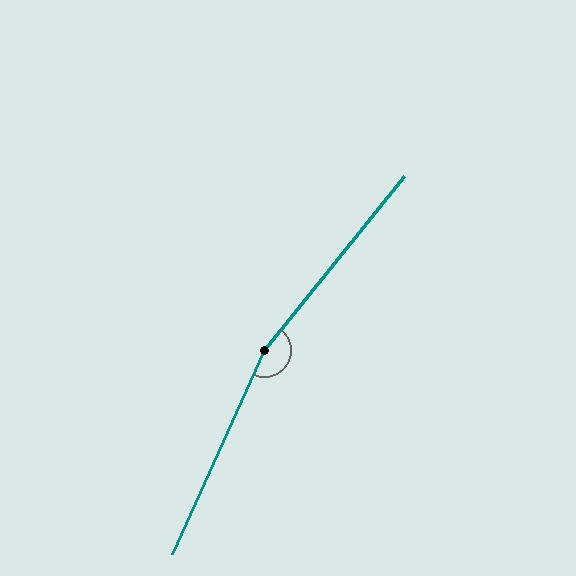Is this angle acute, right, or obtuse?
It is obtuse.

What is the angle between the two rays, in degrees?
Approximately 166 degrees.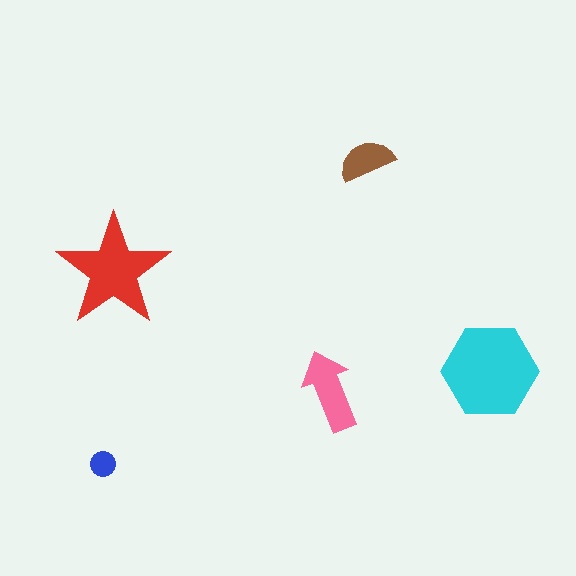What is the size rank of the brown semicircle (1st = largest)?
4th.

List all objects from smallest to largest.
The blue circle, the brown semicircle, the pink arrow, the red star, the cyan hexagon.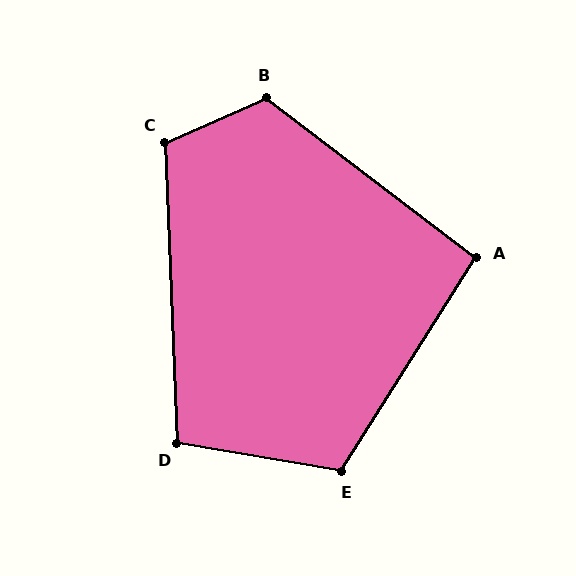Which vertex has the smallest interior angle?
A, at approximately 95 degrees.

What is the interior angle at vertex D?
Approximately 102 degrees (obtuse).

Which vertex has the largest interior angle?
B, at approximately 119 degrees.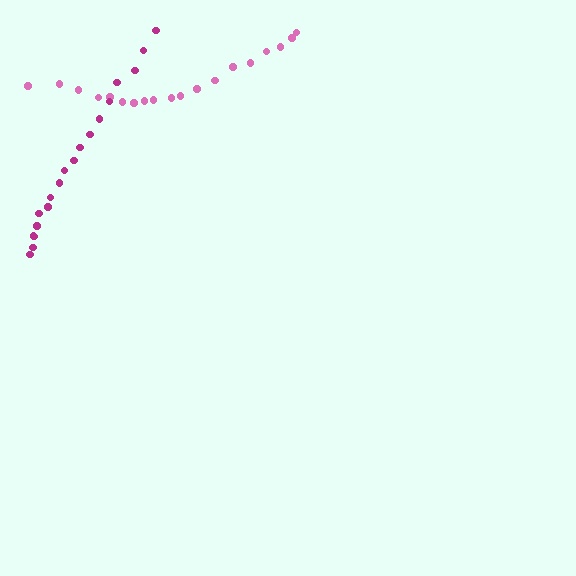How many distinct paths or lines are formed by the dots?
There are 2 distinct paths.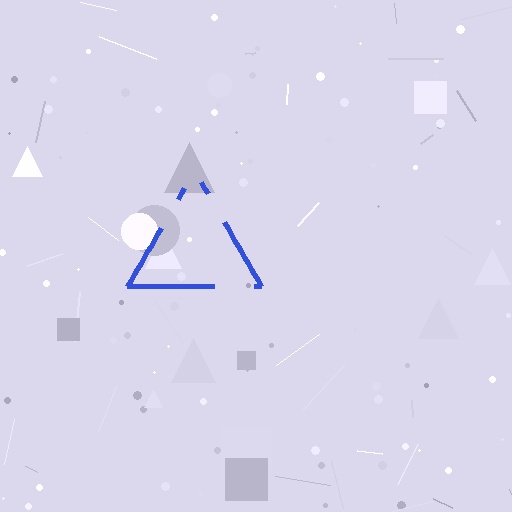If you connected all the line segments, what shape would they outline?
They would outline a triangle.